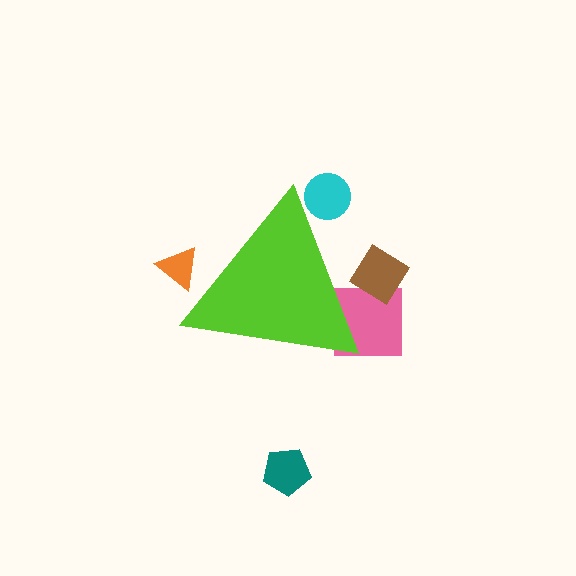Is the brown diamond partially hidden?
Yes, the brown diamond is partially hidden behind the lime triangle.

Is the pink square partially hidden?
Yes, the pink square is partially hidden behind the lime triangle.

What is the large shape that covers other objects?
A lime triangle.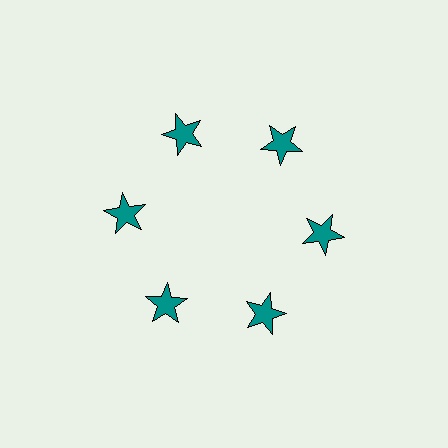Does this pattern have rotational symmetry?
Yes, this pattern has 6-fold rotational symmetry. It looks the same after rotating 60 degrees around the center.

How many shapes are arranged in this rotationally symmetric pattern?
There are 6 shapes, arranged in 6 groups of 1.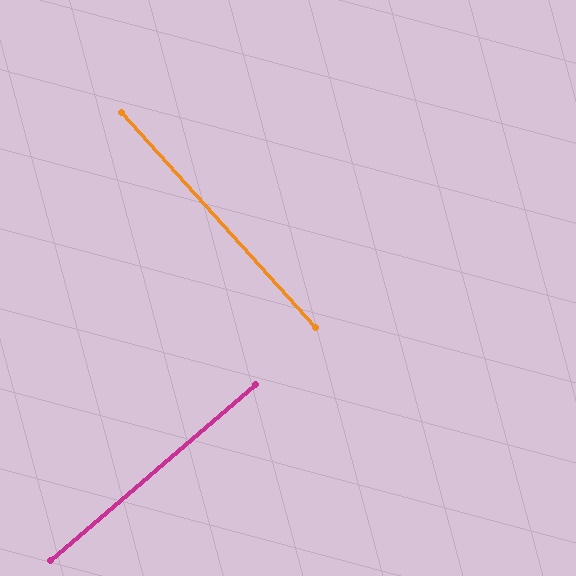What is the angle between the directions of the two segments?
Approximately 89 degrees.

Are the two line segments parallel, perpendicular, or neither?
Perpendicular — they meet at approximately 89°.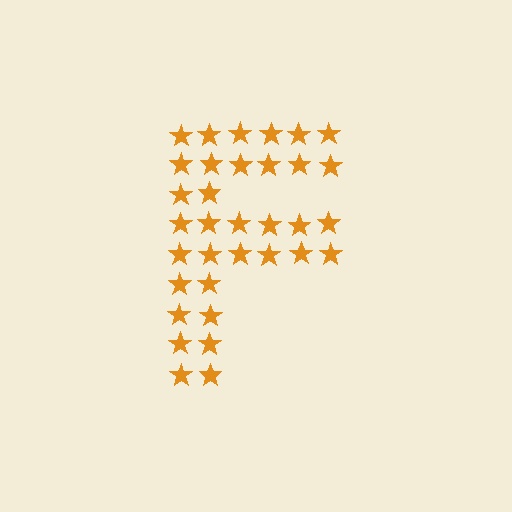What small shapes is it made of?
It is made of small stars.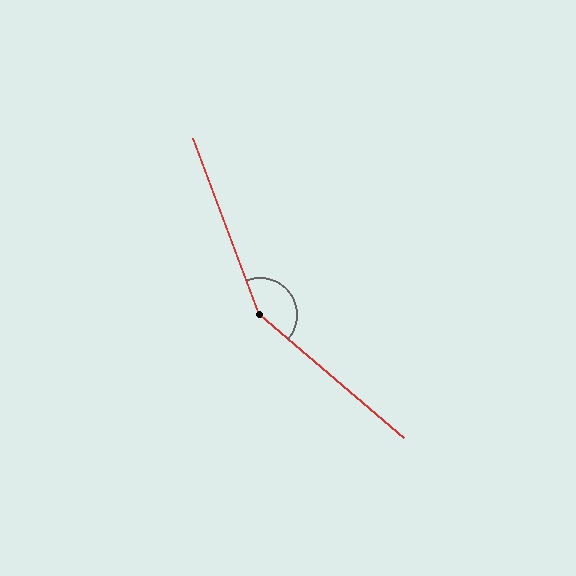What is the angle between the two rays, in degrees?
Approximately 151 degrees.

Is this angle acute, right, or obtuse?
It is obtuse.